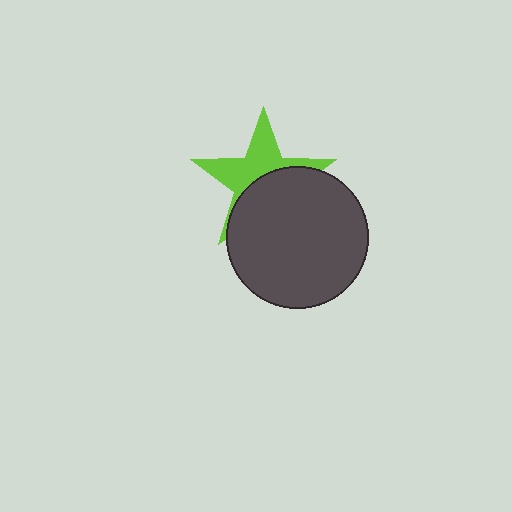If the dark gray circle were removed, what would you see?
You would see the complete lime star.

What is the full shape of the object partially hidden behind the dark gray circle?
The partially hidden object is a lime star.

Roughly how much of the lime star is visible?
About half of it is visible (roughly 48%).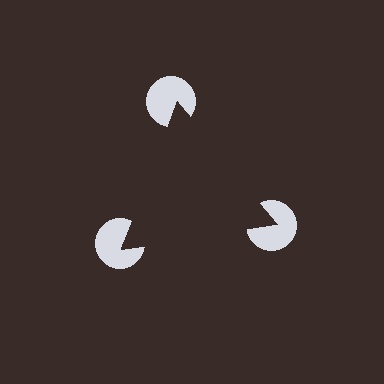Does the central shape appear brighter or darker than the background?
It typically appears slightly darker than the background, even though no actual brightness change is drawn.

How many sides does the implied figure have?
3 sides.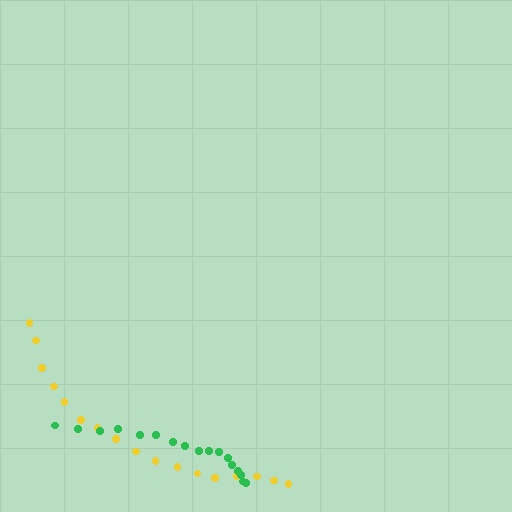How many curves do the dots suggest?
There are 2 distinct paths.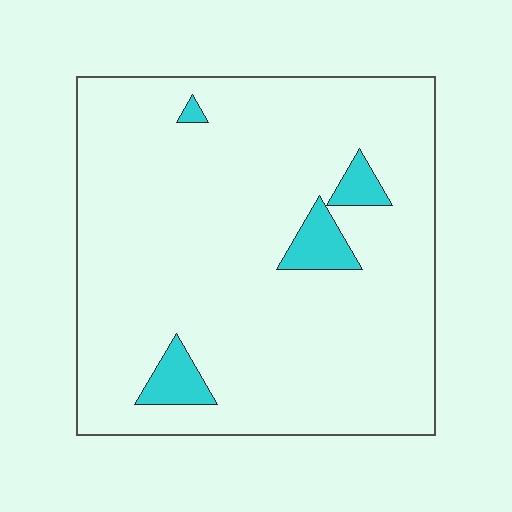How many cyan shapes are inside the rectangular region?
4.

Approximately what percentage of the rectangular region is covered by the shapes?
Approximately 5%.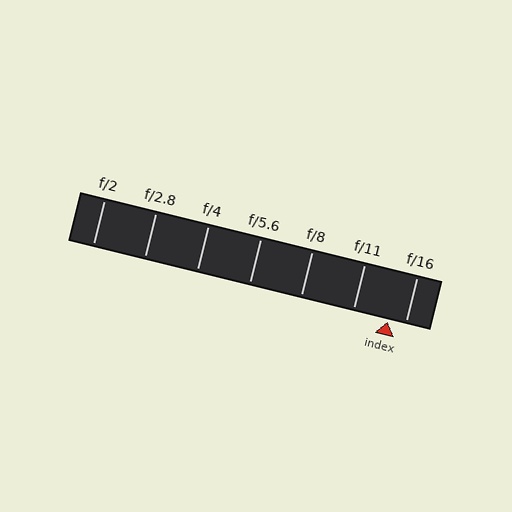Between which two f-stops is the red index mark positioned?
The index mark is between f/11 and f/16.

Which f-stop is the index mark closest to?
The index mark is closest to f/16.